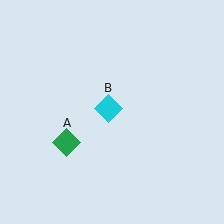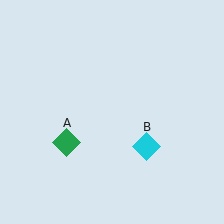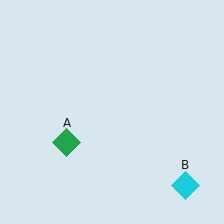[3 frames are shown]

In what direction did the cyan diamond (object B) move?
The cyan diamond (object B) moved down and to the right.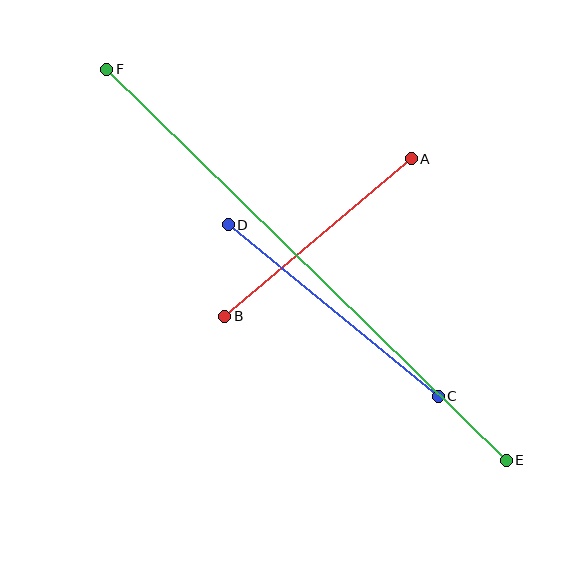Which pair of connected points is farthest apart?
Points E and F are farthest apart.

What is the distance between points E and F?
The distance is approximately 559 pixels.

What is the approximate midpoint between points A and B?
The midpoint is at approximately (318, 237) pixels.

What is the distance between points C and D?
The distance is approximately 271 pixels.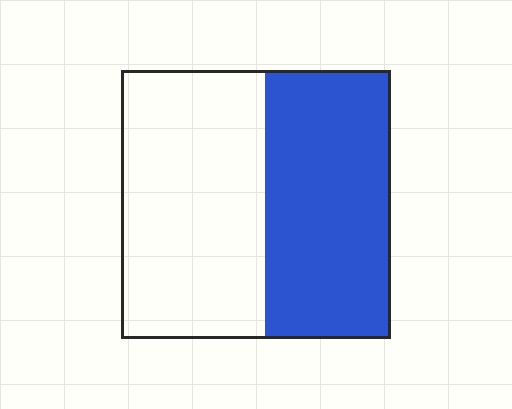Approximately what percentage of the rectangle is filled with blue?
Approximately 45%.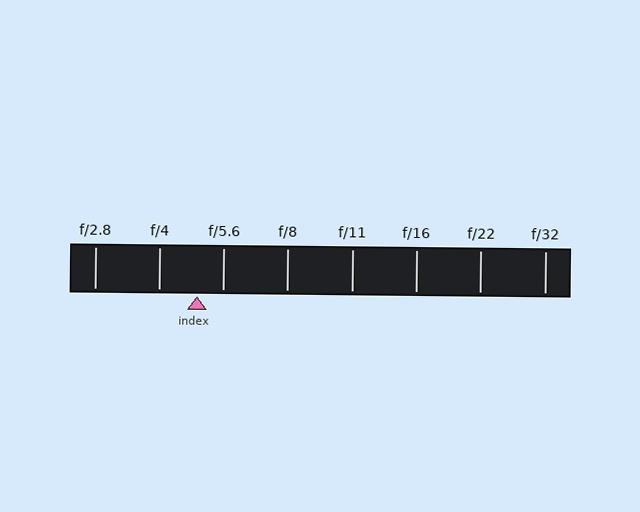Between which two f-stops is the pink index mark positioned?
The index mark is between f/4 and f/5.6.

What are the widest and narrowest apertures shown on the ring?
The widest aperture shown is f/2.8 and the narrowest is f/32.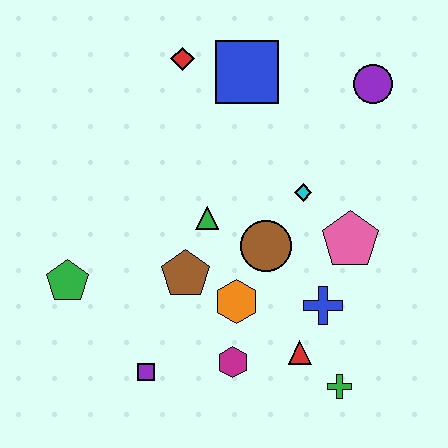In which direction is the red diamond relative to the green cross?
The red diamond is above the green cross.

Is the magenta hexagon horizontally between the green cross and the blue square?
No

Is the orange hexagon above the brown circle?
No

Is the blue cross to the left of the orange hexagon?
No